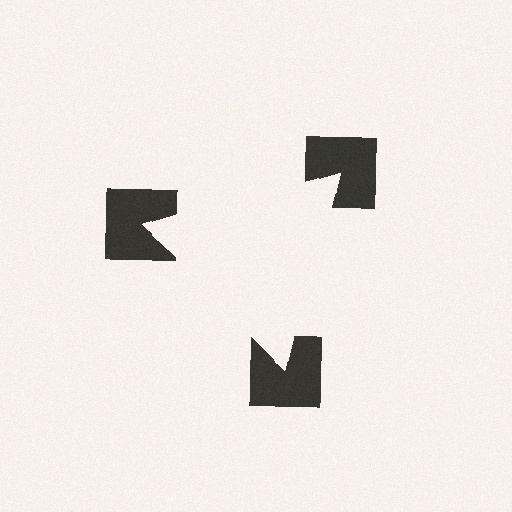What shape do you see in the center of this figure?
An illusory triangle — its edges are inferred from the aligned wedge cuts in the notched squares, not physically drawn.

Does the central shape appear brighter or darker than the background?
It typically appears slightly brighter than the background, even though no actual brightness change is drawn.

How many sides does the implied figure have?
3 sides.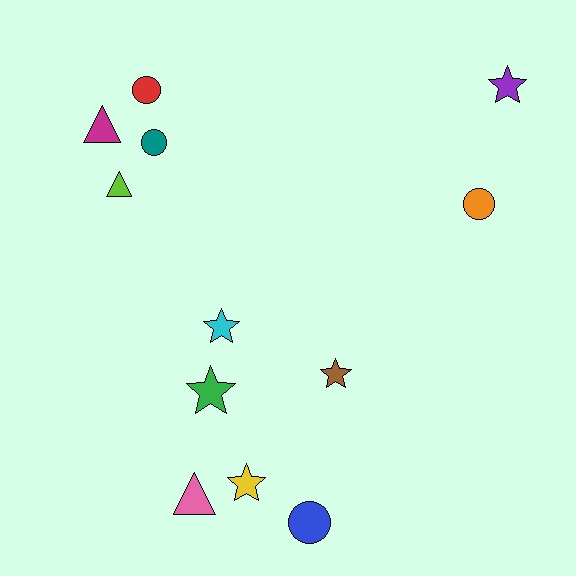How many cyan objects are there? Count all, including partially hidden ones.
There is 1 cyan object.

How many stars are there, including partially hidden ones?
There are 5 stars.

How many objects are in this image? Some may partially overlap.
There are 12 objects.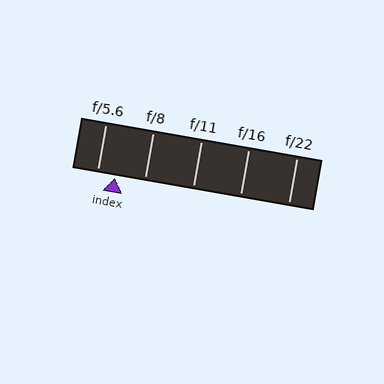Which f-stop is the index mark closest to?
The index mark is closest to f/5.6.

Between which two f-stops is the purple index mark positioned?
The index mark is between f/5.6 and f/8.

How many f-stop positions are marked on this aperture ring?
There are 5 f-stop positions marked.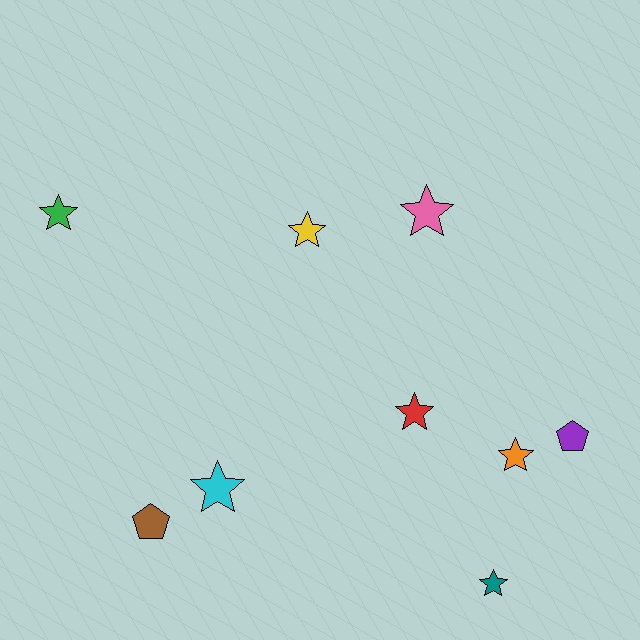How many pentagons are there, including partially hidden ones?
There are 2 pentagons.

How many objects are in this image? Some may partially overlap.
There are 9 objects.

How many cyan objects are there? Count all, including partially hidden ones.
There is 1 cyan object.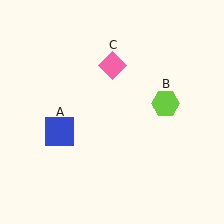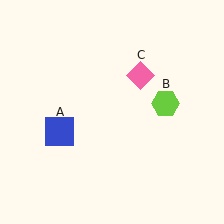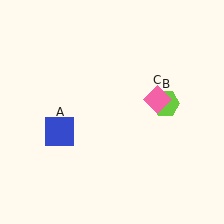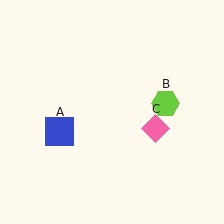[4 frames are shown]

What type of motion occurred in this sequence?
The pink diamond (object C) rotated clockwise around the center of the scene.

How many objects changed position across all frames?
1 object changed position: pink diamond (object C).